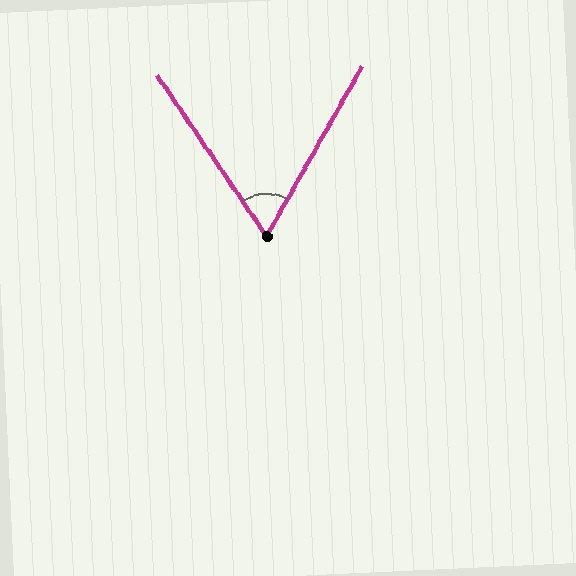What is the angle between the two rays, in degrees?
Approximately 63 degrees.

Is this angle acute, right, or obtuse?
It is acute.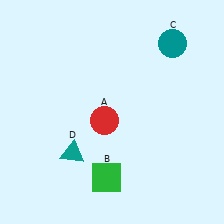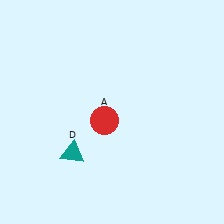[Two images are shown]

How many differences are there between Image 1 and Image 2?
There are 2 differences between the two images.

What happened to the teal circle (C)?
The teal circle (C) was removed in Image 2. It was in the top-right area of Image 1.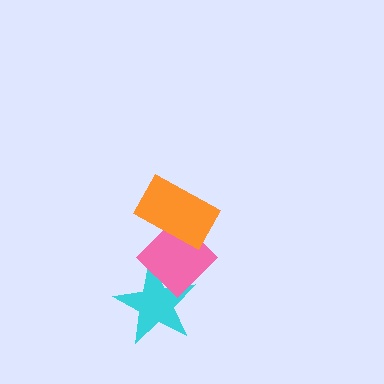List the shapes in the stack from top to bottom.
From top to bottom: the orange rectangle, the pink diamond, the cyan star.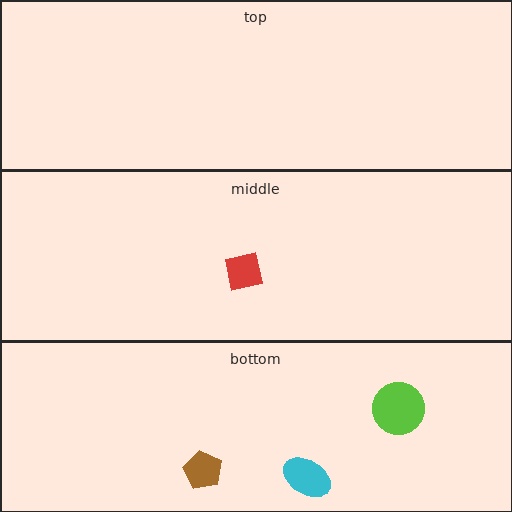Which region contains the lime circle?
The bottom region.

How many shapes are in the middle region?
1.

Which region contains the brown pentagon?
The bottom region.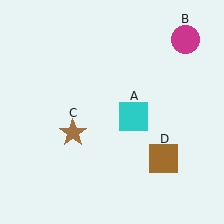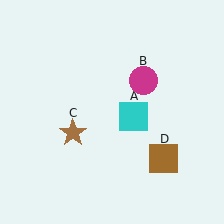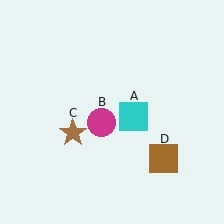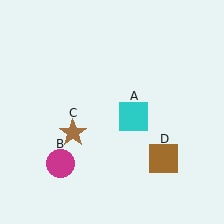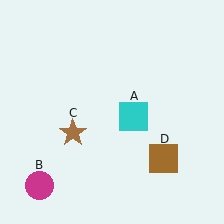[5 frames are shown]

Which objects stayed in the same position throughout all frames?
Cyan square (object A) and brown star (object C) and brown square (object D) remained stationary.